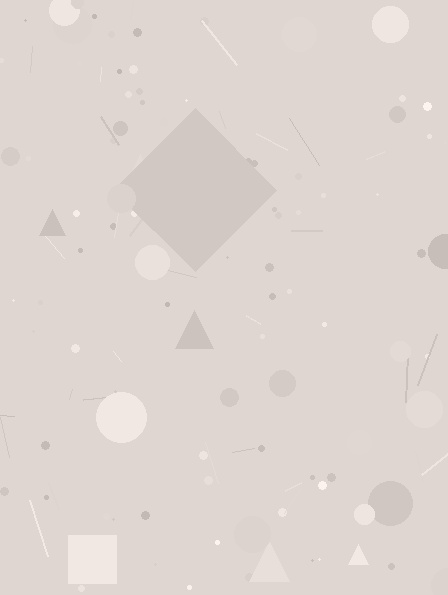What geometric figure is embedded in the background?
A diamond is embedded in the background.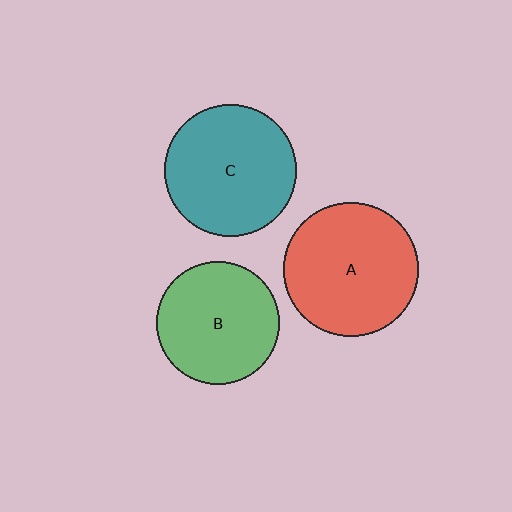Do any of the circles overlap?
No, none of the circles overlap.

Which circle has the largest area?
Circle A (red).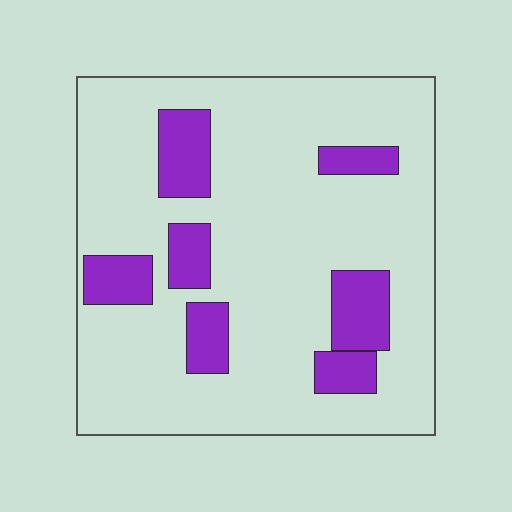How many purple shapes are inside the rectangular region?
7.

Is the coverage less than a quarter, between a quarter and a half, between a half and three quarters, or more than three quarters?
Less than a quarter.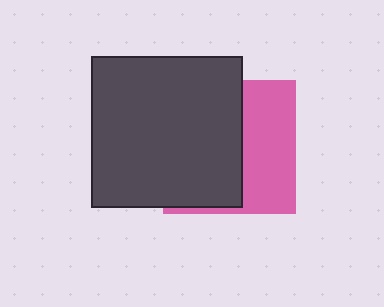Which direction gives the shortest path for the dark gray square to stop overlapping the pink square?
Moving left gives the shortest separation.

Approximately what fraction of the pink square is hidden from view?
Roughly 58% of the pink square is hidden behind the dark gray square.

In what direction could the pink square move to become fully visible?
The pink square could move right. That would shift it out from behind the dark gray square entirely.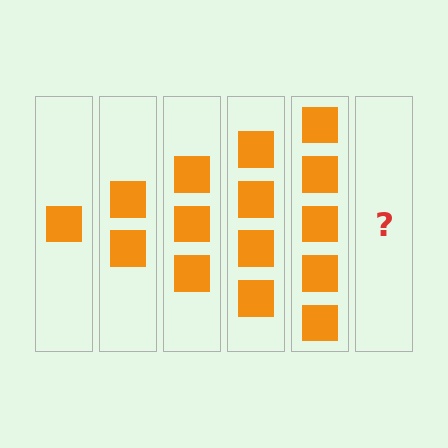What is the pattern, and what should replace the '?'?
The pattern is that each step adds one more square. The '?' should be 6 squares.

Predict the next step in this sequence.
The next step is 6 squares.